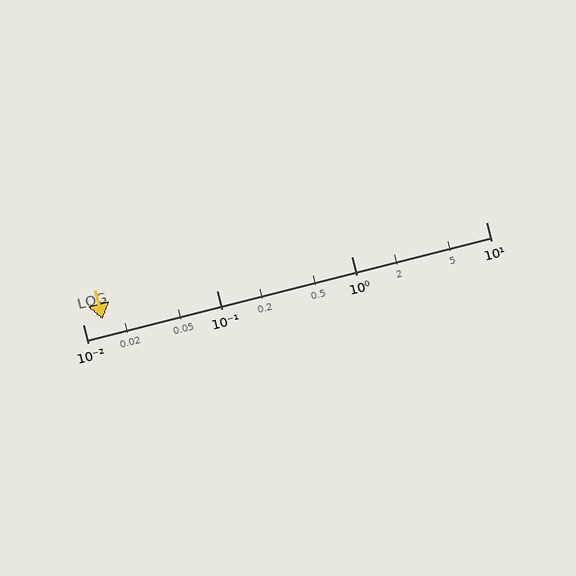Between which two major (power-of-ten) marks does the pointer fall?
The pointer is between 0.01 and 0.1.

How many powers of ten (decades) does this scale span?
The scale spans 3 decades, from 0.01 to 10.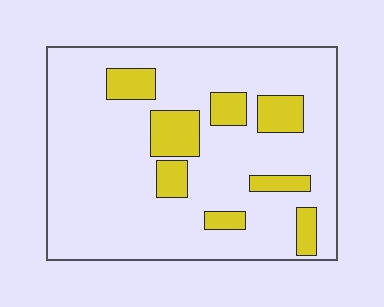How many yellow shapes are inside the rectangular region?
8.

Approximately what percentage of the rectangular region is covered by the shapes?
Approximately 20%.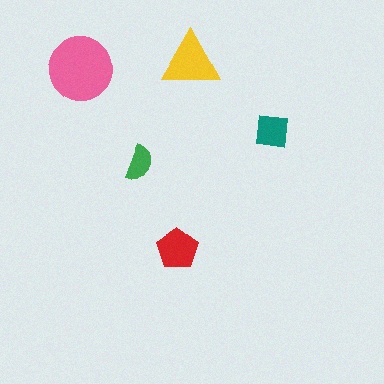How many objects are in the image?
There are 5 objects in the image.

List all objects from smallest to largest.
The green semicircle, the teal square, the red pentagon, the yellow triangle, the pink circle.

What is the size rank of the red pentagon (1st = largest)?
3rd.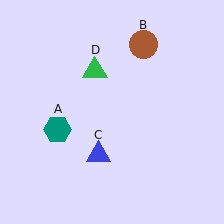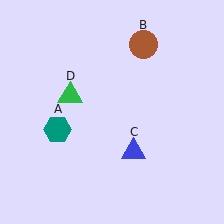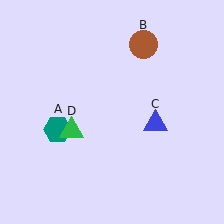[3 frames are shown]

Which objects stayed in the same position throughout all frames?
Teal hexagon (object A) and brown circle (object B) remained stationary.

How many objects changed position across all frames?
2 objects changed position: blue triangle (object C), green triangle (object D).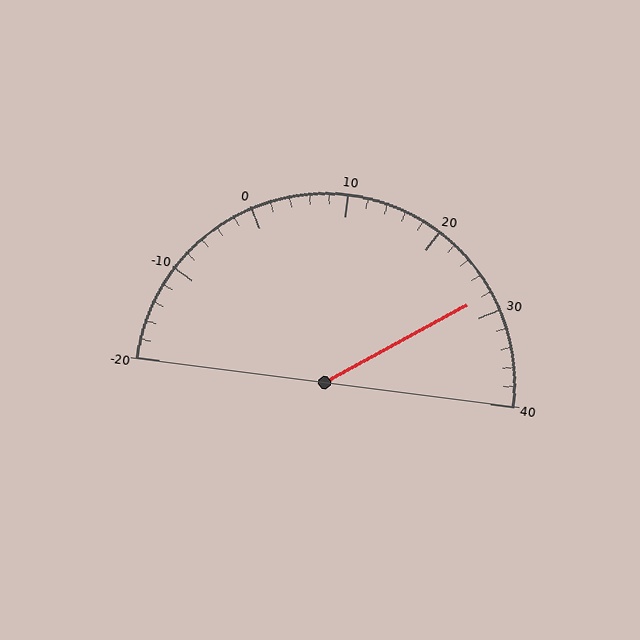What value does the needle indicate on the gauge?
The needle indicates approximately 28.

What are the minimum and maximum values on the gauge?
The gauge ranges from -20 to 40.